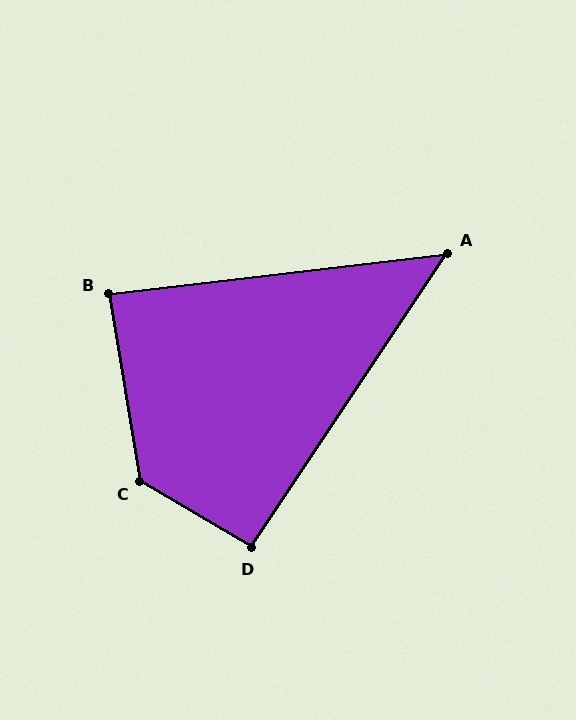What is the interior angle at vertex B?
Approximately 87 degrees (approximately right).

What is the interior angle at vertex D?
Approximately 93 degrees (approximately right).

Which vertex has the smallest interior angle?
A, at approximately 50 degrees.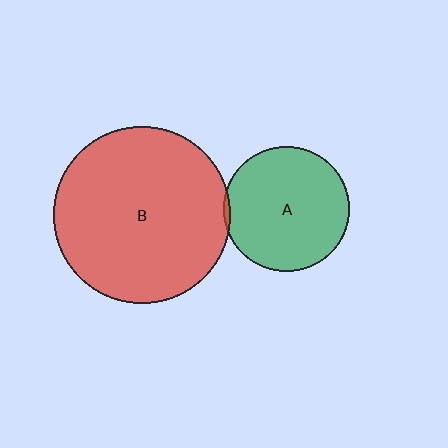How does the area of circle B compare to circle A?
Approximately 2.0 times.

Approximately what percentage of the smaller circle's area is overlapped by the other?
Approximately 5%.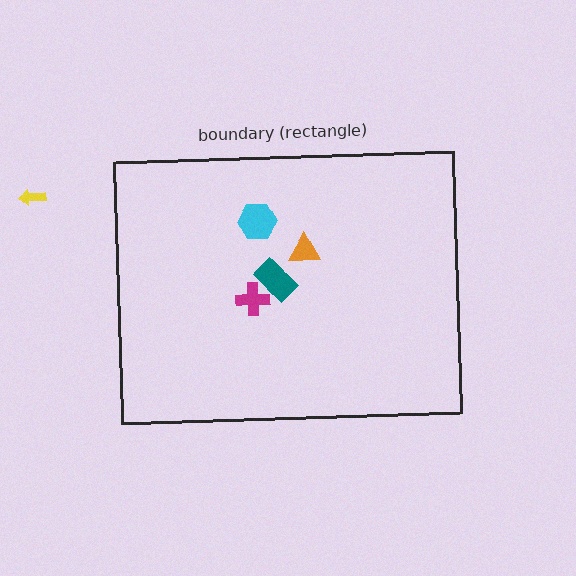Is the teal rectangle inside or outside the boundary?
Inside.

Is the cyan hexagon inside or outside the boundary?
Inside.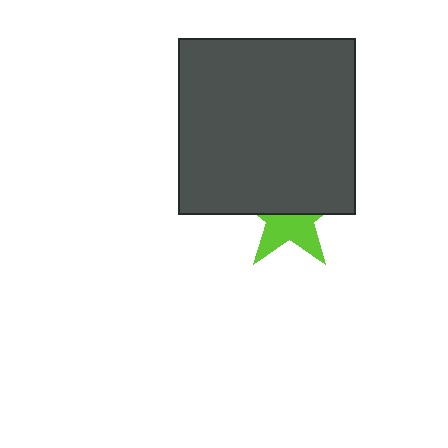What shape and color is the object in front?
The object in front is a dark gray square.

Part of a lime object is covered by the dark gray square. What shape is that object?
It is a star.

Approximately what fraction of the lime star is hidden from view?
Roughly 55% of the lime star is hidden behind the dark gray square.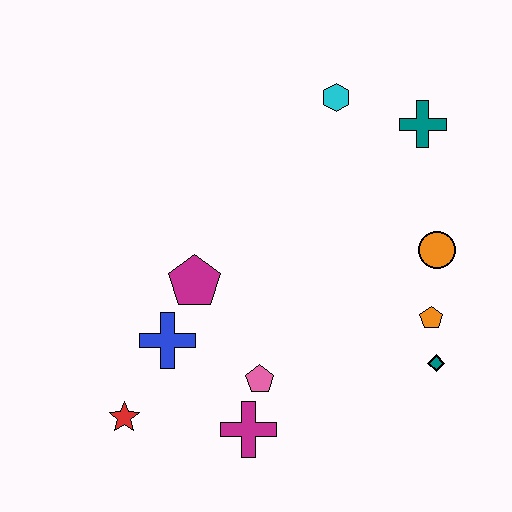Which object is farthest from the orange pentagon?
The red star is farthest from the orange pentagon.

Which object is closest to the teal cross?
The cyan hexagon is closest to the teal cross.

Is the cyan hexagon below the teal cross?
No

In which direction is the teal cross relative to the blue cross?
The teal cross is to the right of the blue cross.